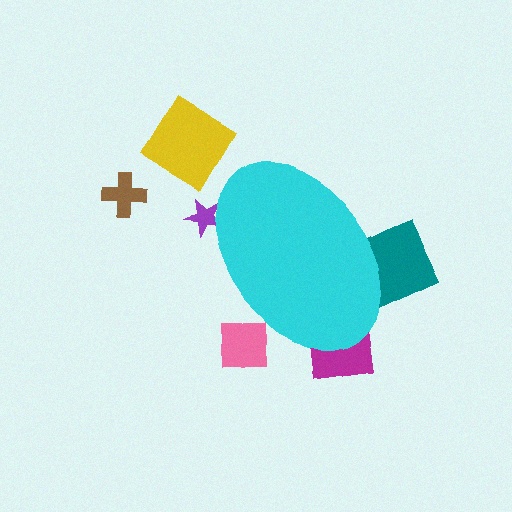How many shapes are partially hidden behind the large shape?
4 shapes are partially hidden.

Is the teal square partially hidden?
Yes, the teal square is partially hidden behind the cyan ellipse.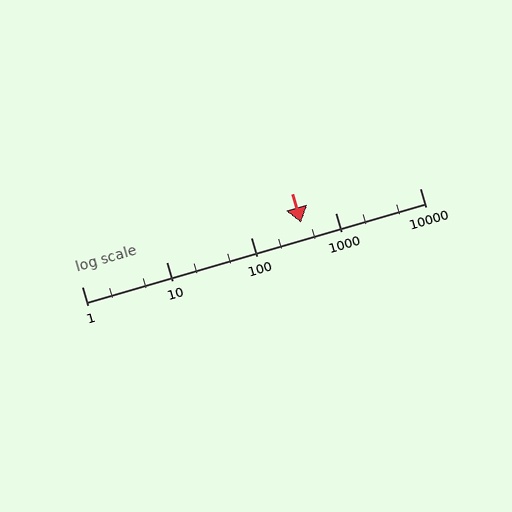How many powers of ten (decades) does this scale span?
The scale spans 4 decades, from 1 to 10000.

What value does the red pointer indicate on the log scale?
The pointer indicates approximately 390.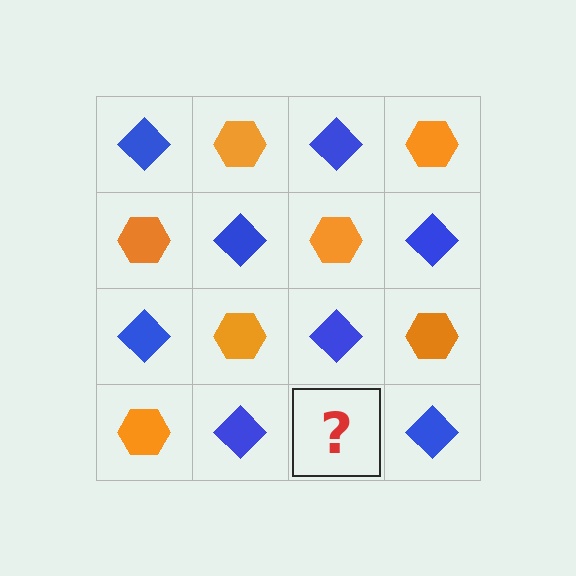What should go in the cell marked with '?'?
The missing cell should contain an orange hexagon.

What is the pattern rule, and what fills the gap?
The rule is that it alternates blue diamond and orange hexagon in a checkerboard pattern. The gap should be filled with an orange hexagon.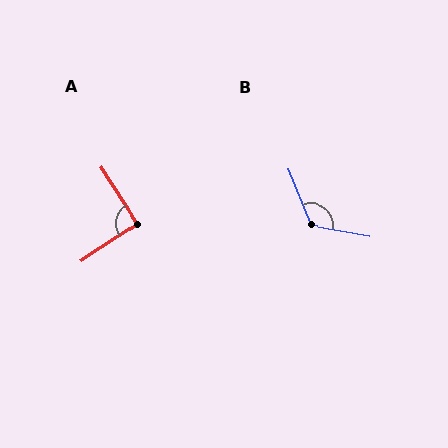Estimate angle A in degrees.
Approximately 91 degrees.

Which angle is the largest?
B, at approximately 122 degrees.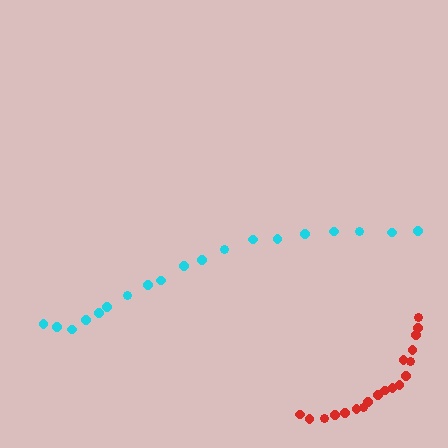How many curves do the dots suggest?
There are 2 distinct paths.